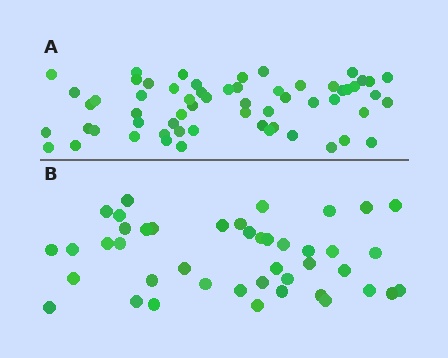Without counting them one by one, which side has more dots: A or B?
Region A (the top region) has more dots.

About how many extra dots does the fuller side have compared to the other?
Region A has approximately 15 more dots than region B.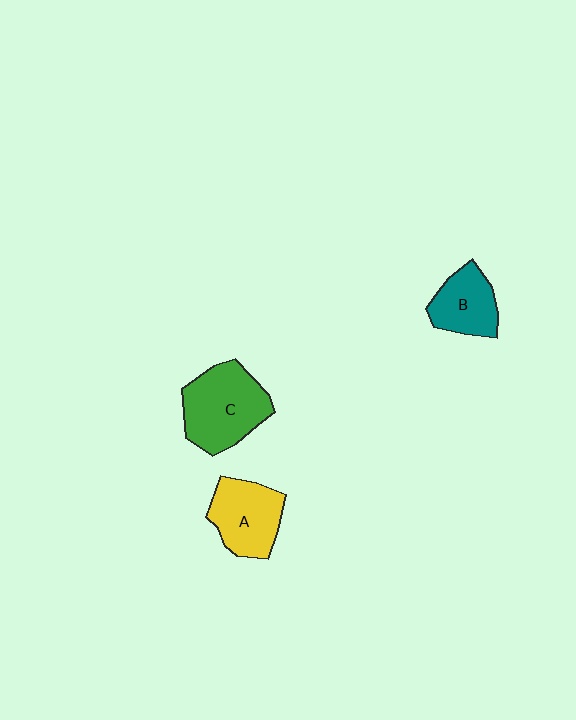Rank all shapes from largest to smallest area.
From largest to smallest: C (green), A (yellow), B (teal).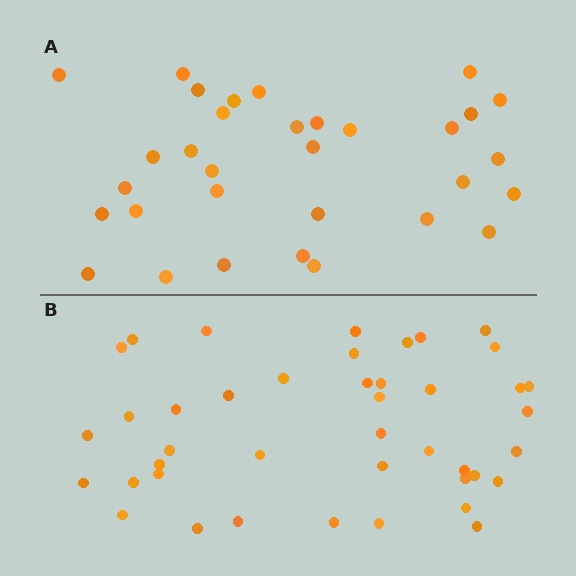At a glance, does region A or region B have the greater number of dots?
Region B (the bottom region) has more dots.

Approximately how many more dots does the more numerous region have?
Region B has roughly 10 or so more dots than region A.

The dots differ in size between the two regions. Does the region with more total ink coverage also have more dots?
No. Region A has more total ink coverage because its dots are larger, but region B actually contains more individual dots. Total area can be misleading — the number of items is what matters here.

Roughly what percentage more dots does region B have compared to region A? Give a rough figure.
About 30% more.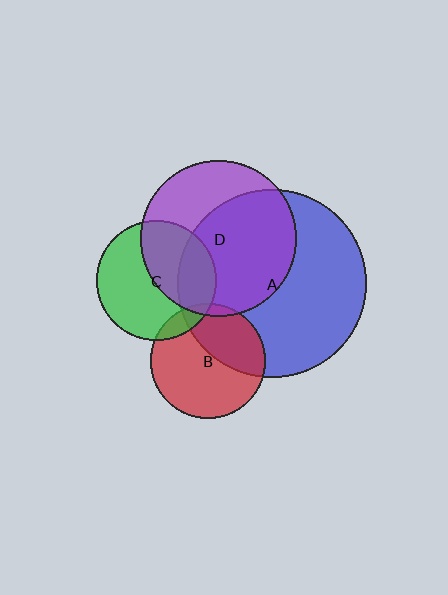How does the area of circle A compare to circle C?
Approximately 2.5 times.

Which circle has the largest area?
Circle A (blue).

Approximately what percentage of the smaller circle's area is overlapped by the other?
Approximately 60%.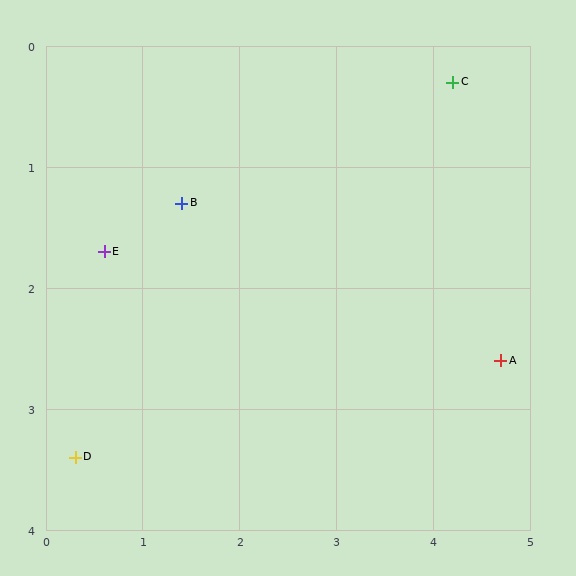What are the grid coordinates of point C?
Point C is at approximately (4.2, 0.3).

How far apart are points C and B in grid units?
Points C and B are about 3.0 grid units apart.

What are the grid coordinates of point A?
Point A is at approximately (4.7, 2.6).